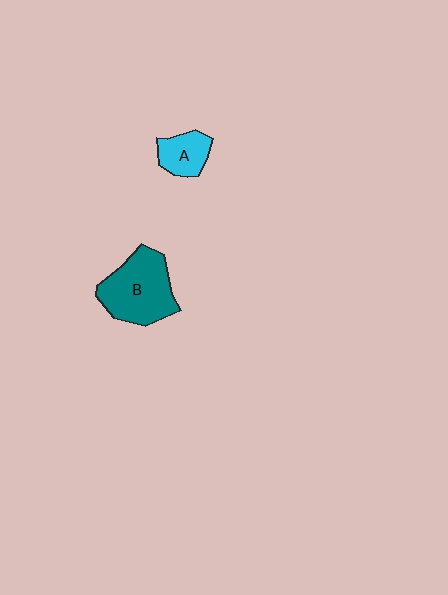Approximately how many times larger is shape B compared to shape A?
Approximately 2.2 times.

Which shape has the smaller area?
Shape A (cyan).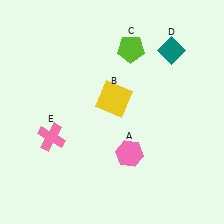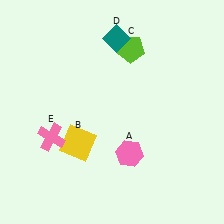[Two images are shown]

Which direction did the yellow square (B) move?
The yellow square (B) moved down.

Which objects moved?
The objects that moved are: the yellow square (B), the teal diamond (D).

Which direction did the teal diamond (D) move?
The teal diamond (D) moved left.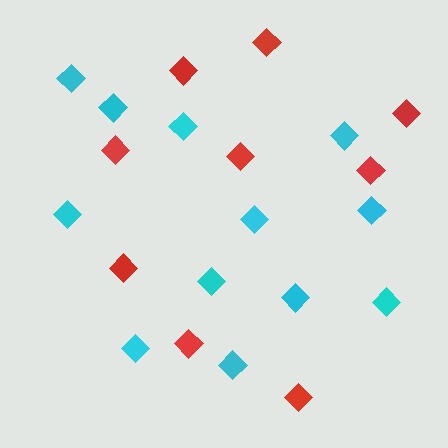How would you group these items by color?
There are 2 groups: one group of red diamonds (9) and one group of cyan diamonds (12).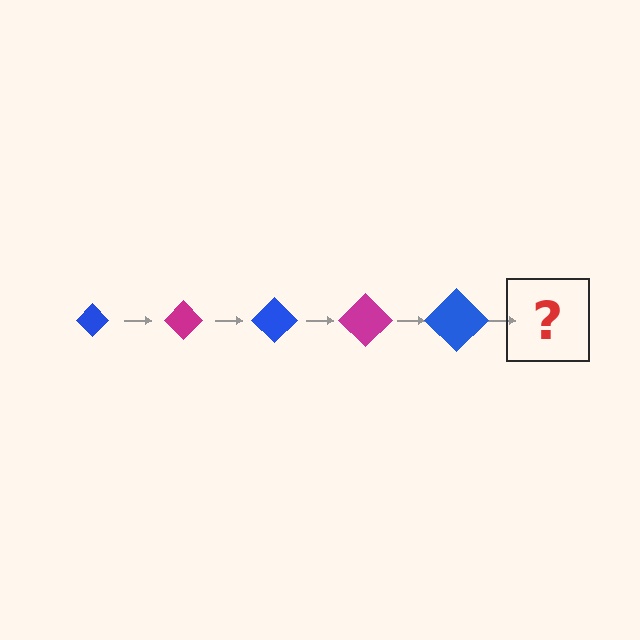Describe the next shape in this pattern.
It should be a magenta diamond, larger than the previous one.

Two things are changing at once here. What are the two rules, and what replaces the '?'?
The two rules are that the diamond grows larger each step and the color cycles through blue and magenta. The '?' should be a magenta diamond, larger than the previous one.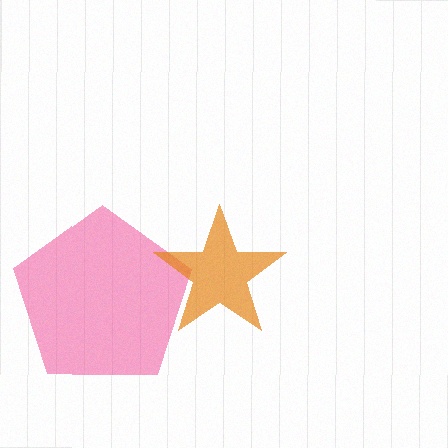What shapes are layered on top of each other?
The layered shapes are: a pink pentagon, an orange star.